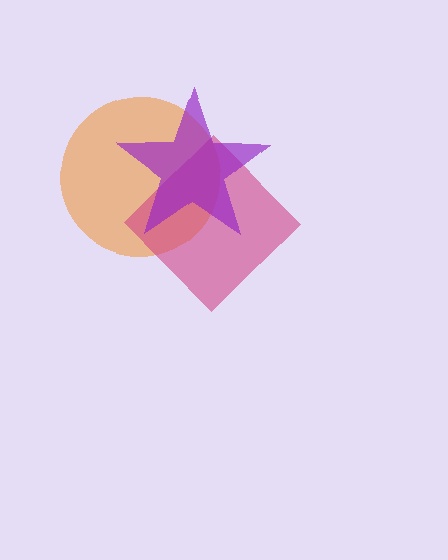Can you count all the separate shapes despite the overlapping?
Yes, there are 3 separate shapes.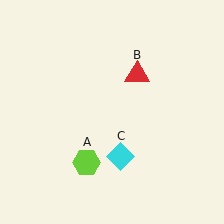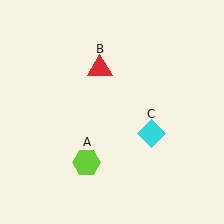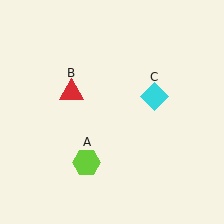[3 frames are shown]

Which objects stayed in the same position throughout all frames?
Lime hexagon (object A) remained stationary.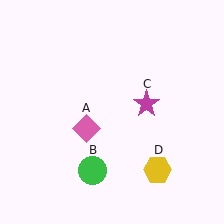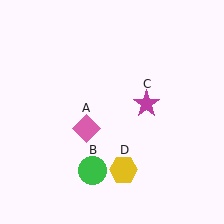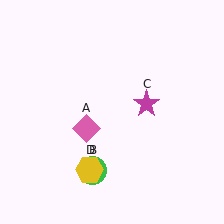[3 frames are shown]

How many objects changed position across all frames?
1 object changed position: yellow hexagon (object D).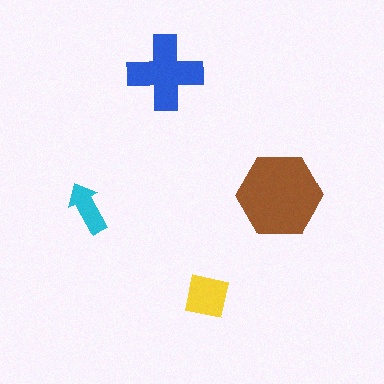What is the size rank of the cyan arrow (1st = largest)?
4th.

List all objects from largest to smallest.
The brown hexagon, the blue cross, the yellow square, the cyan arrow.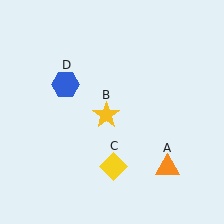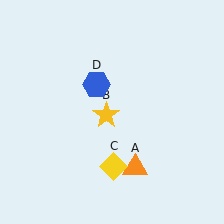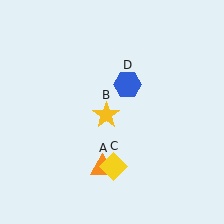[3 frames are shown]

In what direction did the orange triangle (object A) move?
The orange triangle (object A) moved left.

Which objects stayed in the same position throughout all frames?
Yellow star (object B) and yellow diamond (object C) remained stationary.